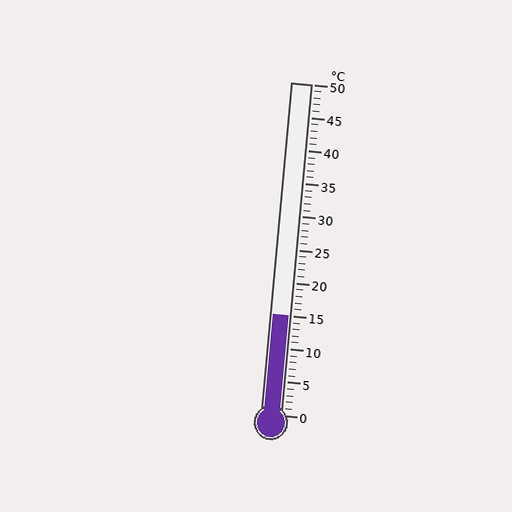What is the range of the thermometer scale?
The thermometer scale ranges from 0°C to 50°C.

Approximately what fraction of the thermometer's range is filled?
The thermometer is filled to approximately 30% of its range.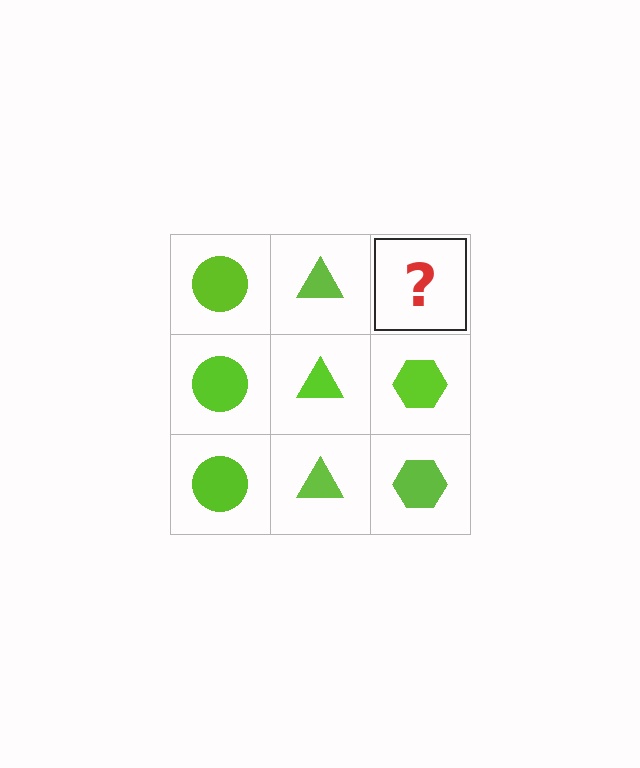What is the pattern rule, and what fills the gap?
The rule is that each column has a consistent shape. The gap should be filled with a lime hexagon.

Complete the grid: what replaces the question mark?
The question mark should be replaced with a lime hexagon.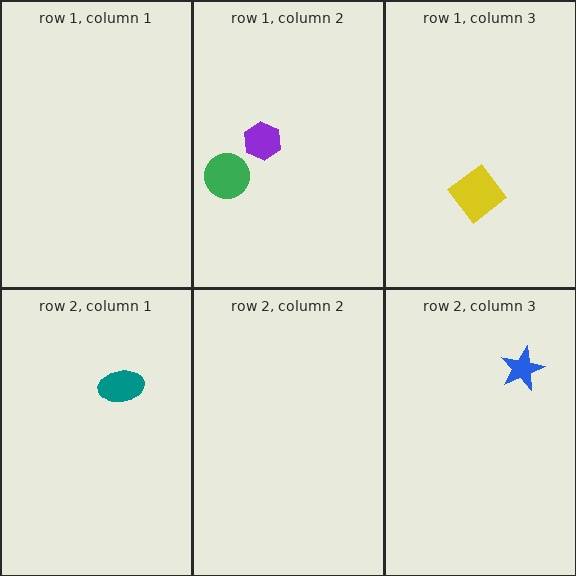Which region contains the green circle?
The row 1, column 2 region.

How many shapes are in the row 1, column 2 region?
2.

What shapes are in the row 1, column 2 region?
The purple hexagon, the green circle.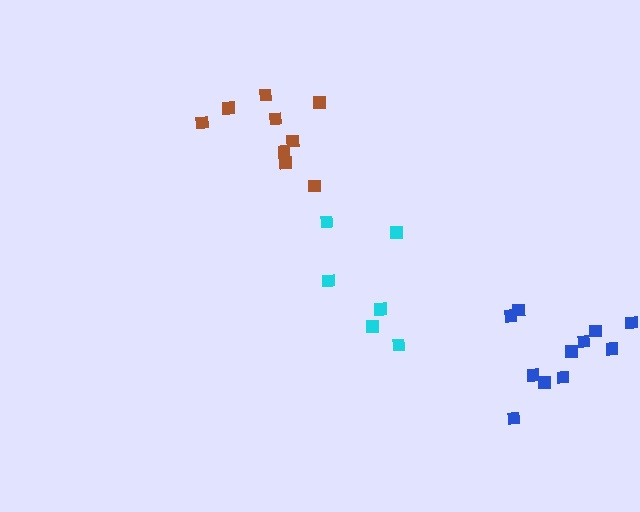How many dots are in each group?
Group 1: 6 dots, Group 2: 11 dots, Group 3: 9 dots (26 total).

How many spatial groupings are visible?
There are 3 spatial groupings.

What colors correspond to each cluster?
The clusters are colored: cyan, blue, brown.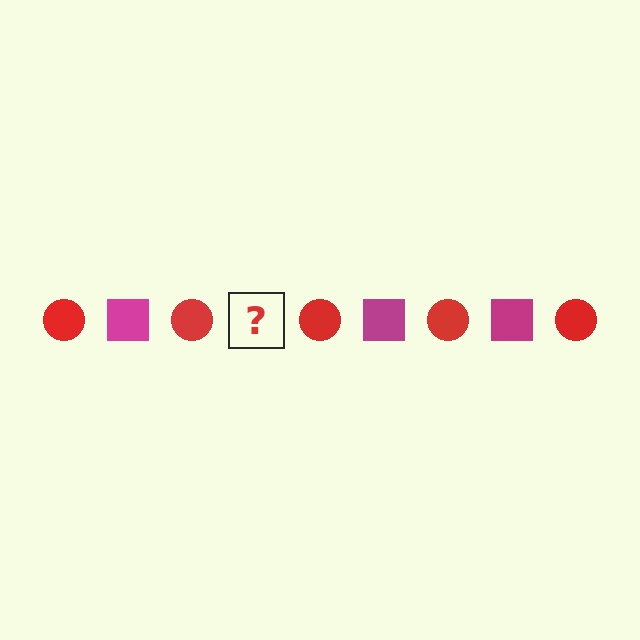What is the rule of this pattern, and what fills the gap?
The rule is that the pattern alternates between red circle and magenta square. The gap should be filled with a magenta square.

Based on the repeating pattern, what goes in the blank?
The blank should be a magenta square.